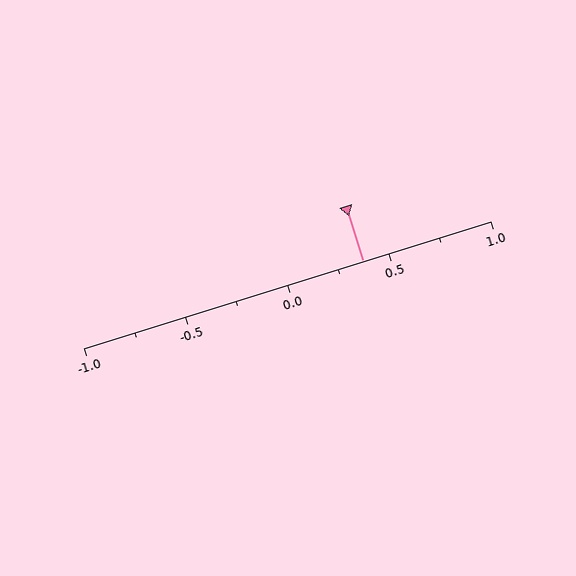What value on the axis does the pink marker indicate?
The marker indicates approximately 0.38.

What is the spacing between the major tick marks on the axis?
The major ticks are spaced 0.5 apart.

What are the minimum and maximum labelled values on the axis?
The axis runs from -1.0 to 1.0.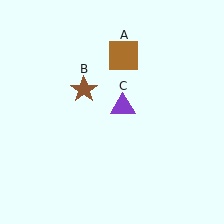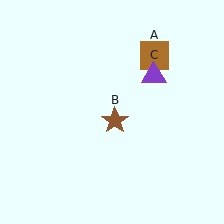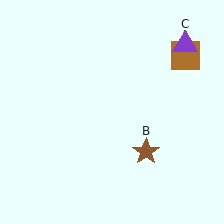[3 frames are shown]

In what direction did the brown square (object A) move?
The brown square (object A) moved right.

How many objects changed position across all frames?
3 objects changed position: brown square (object A), brown star (object B), purple triangle (object C).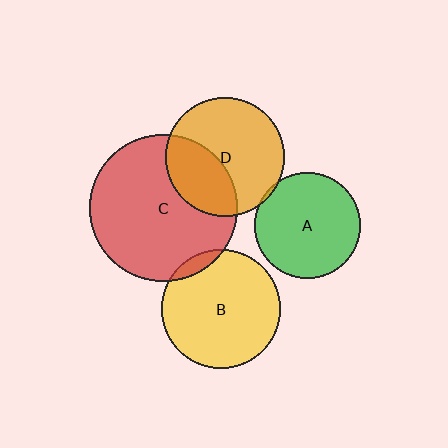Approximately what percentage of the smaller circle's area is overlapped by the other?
Approximately 5%.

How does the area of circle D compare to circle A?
Approximately 1.2 times.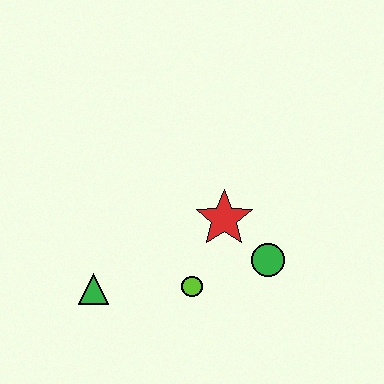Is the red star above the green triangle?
Yes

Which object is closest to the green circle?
The red star is closest to the green circle.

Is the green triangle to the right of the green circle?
No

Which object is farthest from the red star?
The green triangle is farthest from the red star.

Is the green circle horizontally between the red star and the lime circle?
No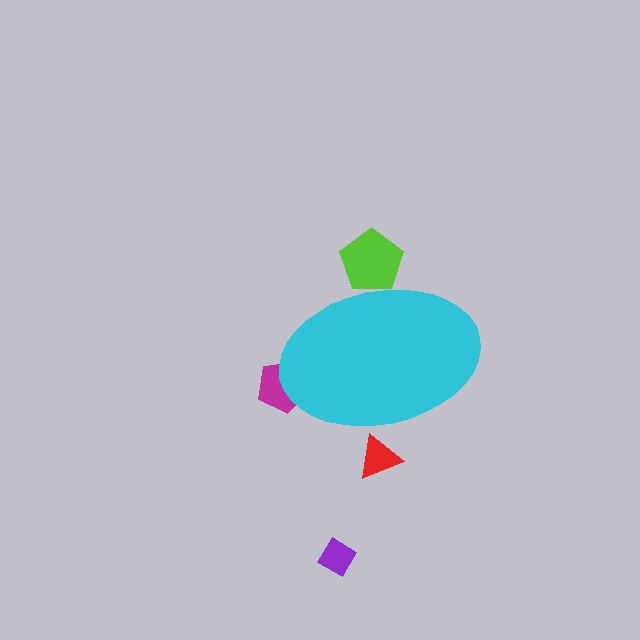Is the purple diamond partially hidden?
No, the purple diamond is fully visible.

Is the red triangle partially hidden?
Yes, the red triangle is partially hidden behind the cyan ellipse.